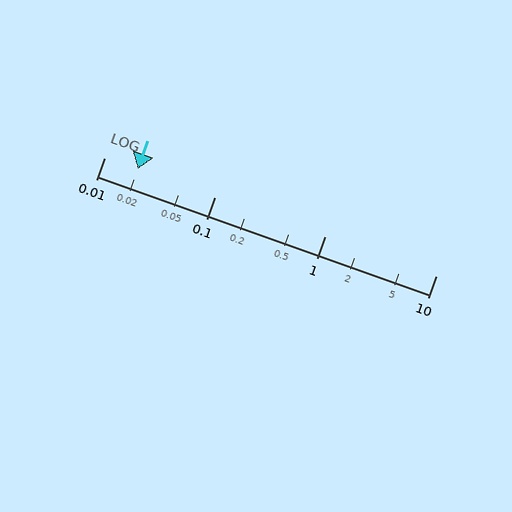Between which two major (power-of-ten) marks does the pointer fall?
The pointer is between 0.01 and 0.1.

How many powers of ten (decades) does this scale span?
The scale spans 3 decades, from 0.01 to 10.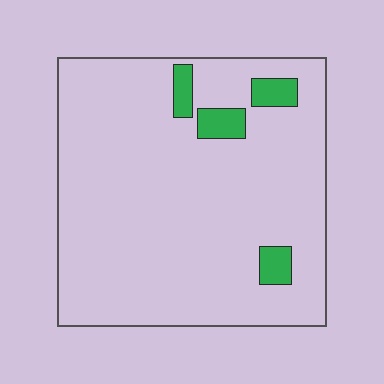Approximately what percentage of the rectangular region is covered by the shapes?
Approximately 5%.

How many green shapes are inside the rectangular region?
4.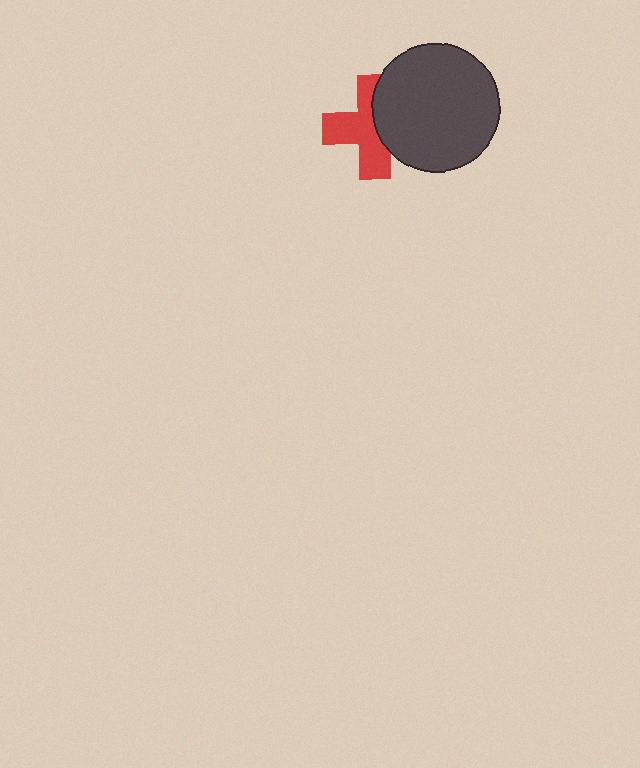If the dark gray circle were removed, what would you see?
You would see the complete red cross.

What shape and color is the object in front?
The object in front is a dark gray circle.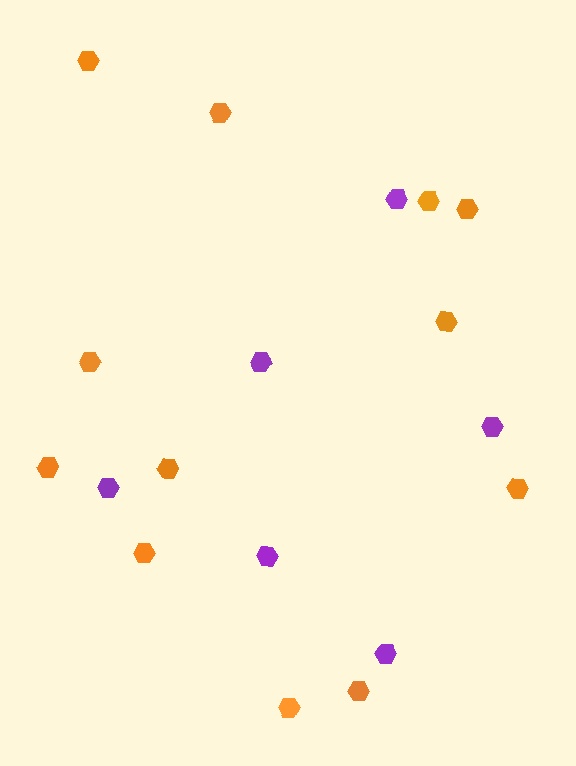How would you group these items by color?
There are 2 groups: one group of purple hexagons (6) and one group of orange hexagons (12).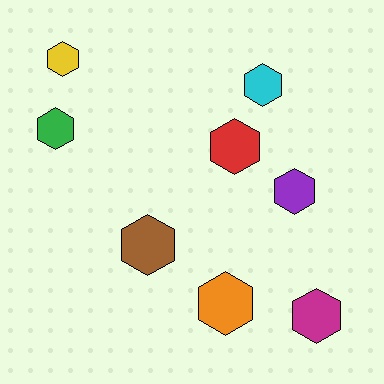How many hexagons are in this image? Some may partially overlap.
There are 8 hexagons.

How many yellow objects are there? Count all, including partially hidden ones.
There is 1 yellow object.